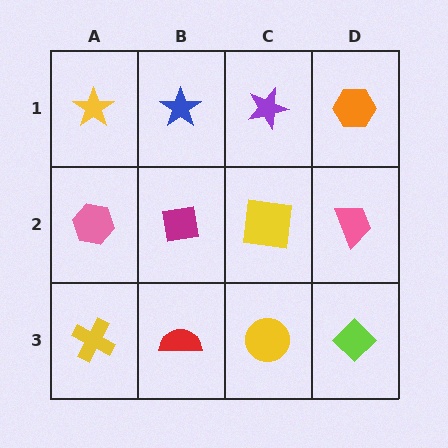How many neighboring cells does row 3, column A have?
2.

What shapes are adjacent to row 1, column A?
A pink hexagon (row 2, column A), a blue star (row 1, column B).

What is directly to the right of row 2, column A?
A magenta square.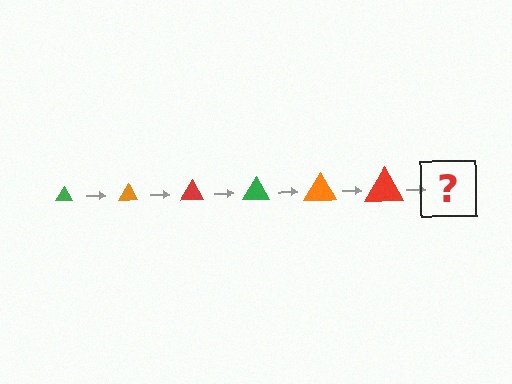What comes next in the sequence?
The next element should be a green triangle, larger than the previous one.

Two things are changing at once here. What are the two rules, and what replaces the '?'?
The two rules are that the triangle grows larger each step and the color cycles through green, orange, and red. The '?' should be a green triangle, larger than the previous one.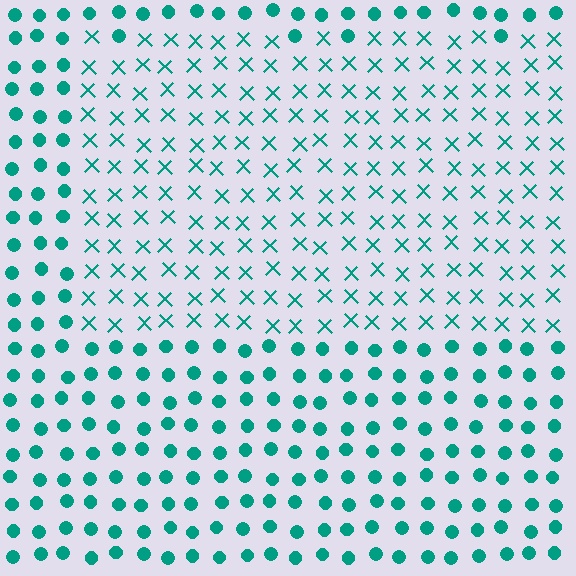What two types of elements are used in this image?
The image uses X marks inside the rectangle region and circles outside it.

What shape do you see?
I see a rectangle.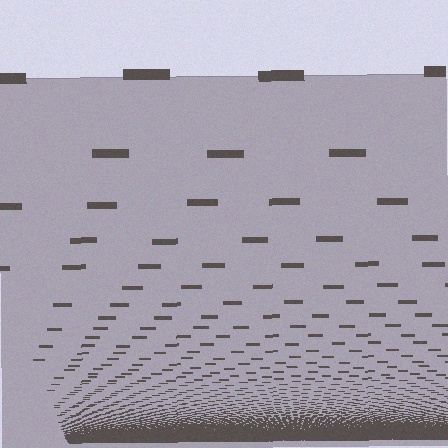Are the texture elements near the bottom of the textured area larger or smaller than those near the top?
Smaller. The gradient is inverted — elements near the bottom are smaller and denser.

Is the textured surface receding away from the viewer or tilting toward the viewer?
The surface appears to tilt toward the viewer. Texture elements get larger and sparser toward the top.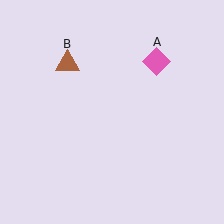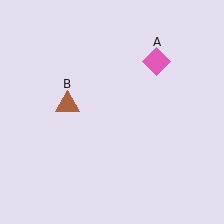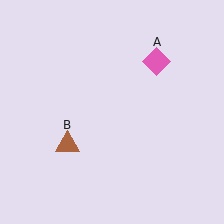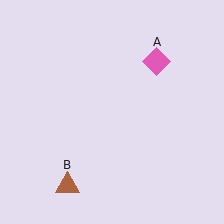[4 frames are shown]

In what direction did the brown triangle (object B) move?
The brown triangle (object B) moved down.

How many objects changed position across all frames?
1 object changed position: brown triangle (object B).